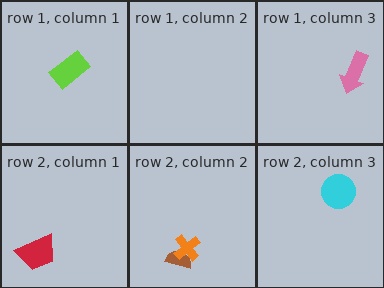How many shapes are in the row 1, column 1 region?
1.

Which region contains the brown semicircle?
The row 2, column 2 region.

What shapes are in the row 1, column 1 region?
The lime rectangle.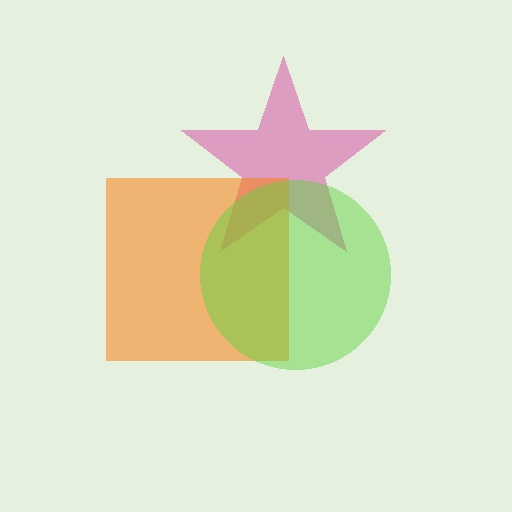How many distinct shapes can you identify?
There are 3 distinct shapes: a magenta star, an orange square, a lime circle.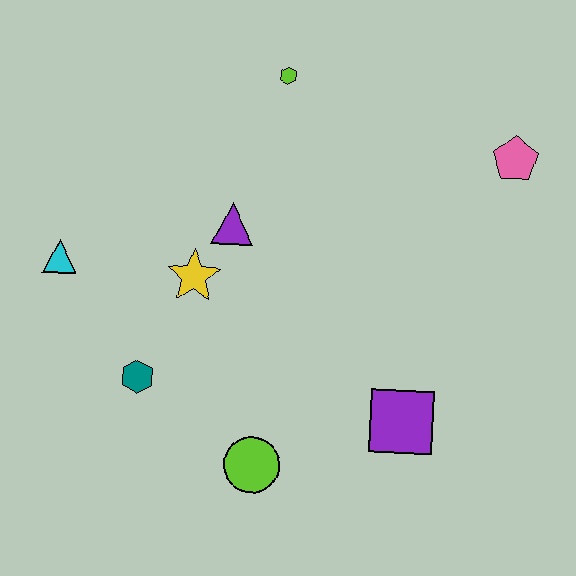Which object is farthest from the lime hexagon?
The lime circle is farthest from the lime hexagon.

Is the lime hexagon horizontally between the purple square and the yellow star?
Yes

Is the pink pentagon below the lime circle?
No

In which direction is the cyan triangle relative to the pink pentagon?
The cyan triangle is to the left of the pink pentagon.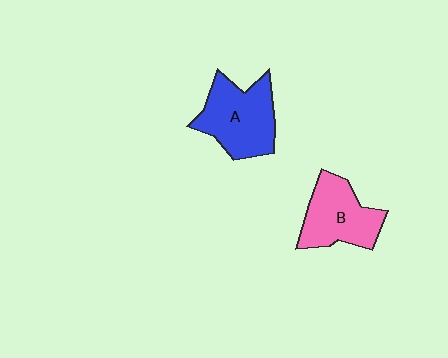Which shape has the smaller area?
Shape B (pink).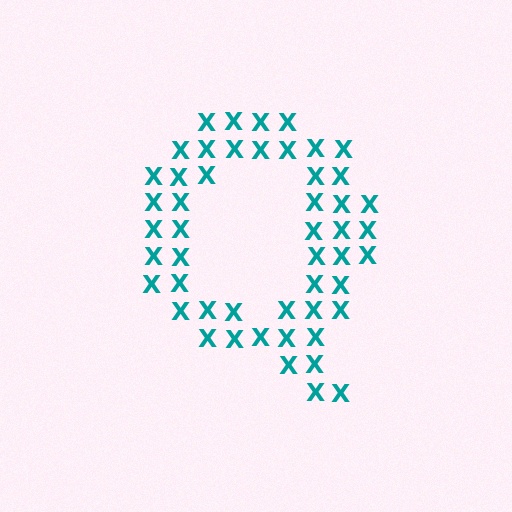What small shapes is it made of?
It is made of small letter X's.